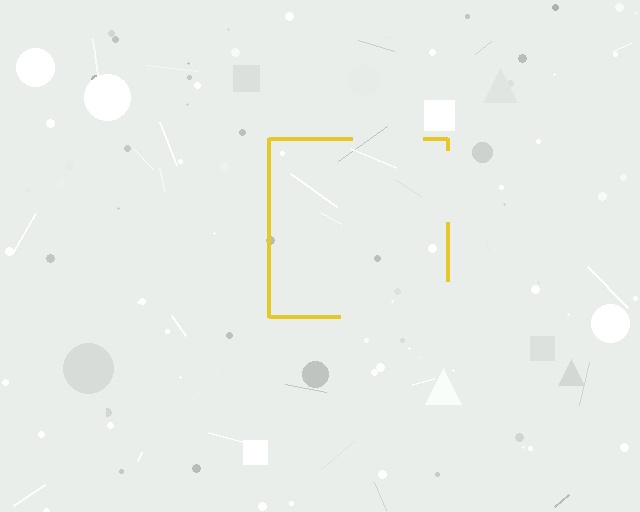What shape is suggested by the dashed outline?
The dashed outline suggests a square.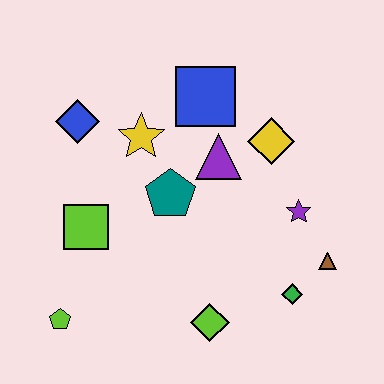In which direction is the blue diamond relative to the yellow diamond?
The blue diamond is to the left of the yellow diamond.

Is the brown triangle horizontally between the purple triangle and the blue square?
No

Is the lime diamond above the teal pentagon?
No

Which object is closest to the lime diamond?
The green diamond is closest to the lime diamond.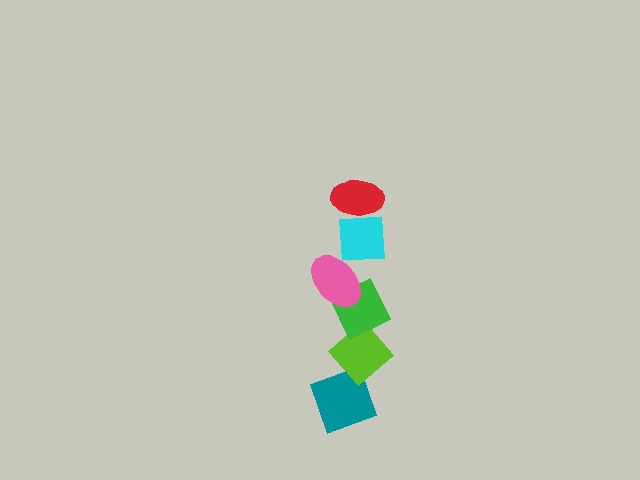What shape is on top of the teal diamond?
The lime diamond is on top of the teal diamond.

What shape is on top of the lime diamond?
The green diamond is on top of the lime diamond.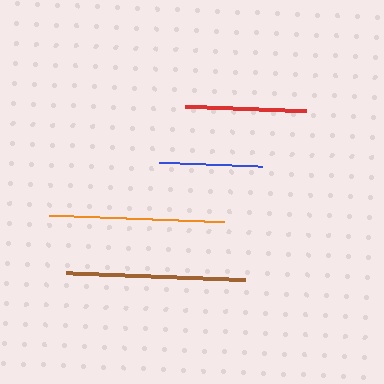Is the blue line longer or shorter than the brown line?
The brown line is longer than the blue line.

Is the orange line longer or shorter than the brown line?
The brown line is longer than the orange line.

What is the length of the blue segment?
The blue segment is approximately 102 pixels long.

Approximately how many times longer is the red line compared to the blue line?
The red line is approximately 1.2 times the length of the blue line.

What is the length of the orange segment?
The orange segment is approximately 175 pixels long.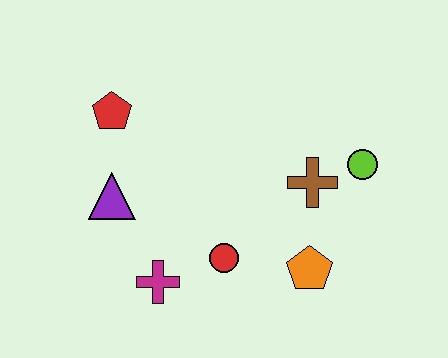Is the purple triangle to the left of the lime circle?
Yes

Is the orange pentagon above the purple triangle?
No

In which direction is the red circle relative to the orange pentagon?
The red circle is to the left of the orange pentagon.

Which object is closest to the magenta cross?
The red circle is closest to the magenta cross.